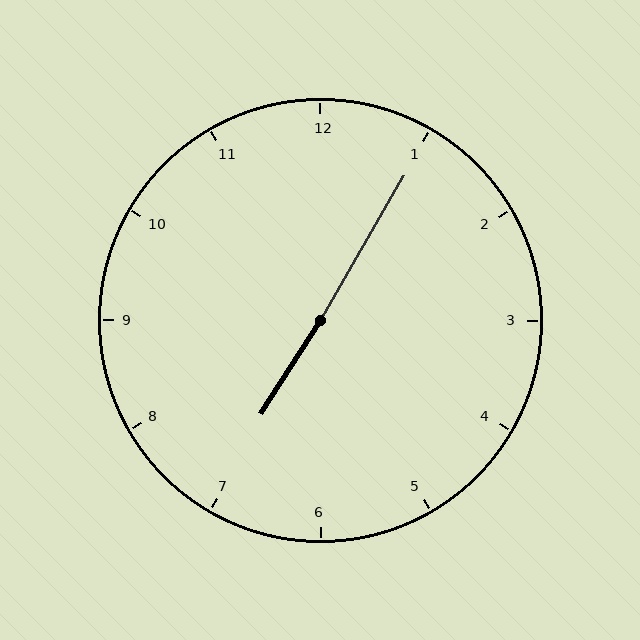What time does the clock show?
7:05.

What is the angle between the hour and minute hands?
Approximately 178 degrees.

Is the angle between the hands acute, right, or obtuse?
It is obtuse.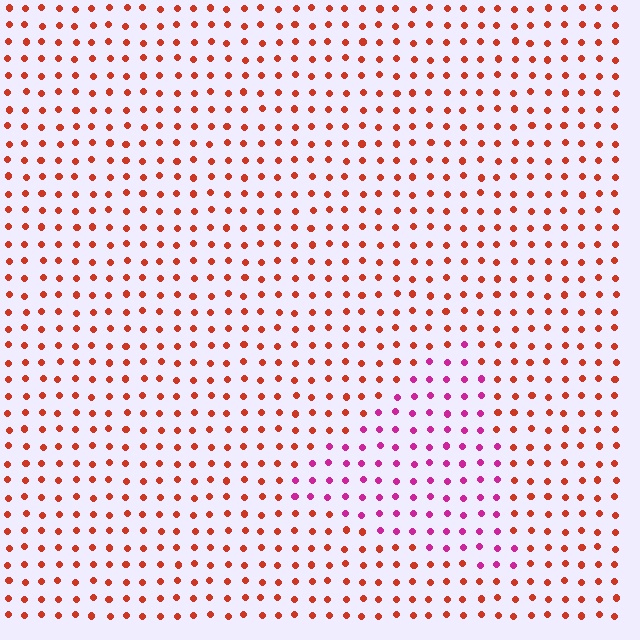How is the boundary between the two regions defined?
The boundary is defined purely by a slight shift in hue (about 49 degrees). Spacing, size, and orientation are identical on both sides.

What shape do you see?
I see a triangle.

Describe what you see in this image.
The image is filled with small red elements in a uniform arrangement. A triangle-shaped region is visible where the elements are tinted to a slightly different hue, forming a subtle color boundary.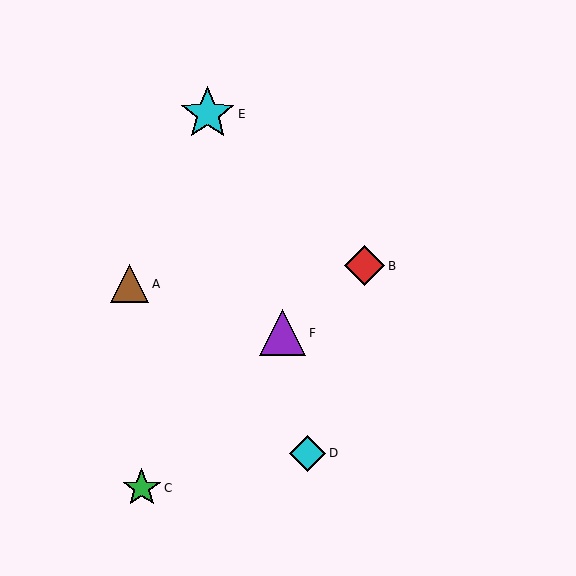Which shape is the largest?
The cyan star (labeled E) is the largest.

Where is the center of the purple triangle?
The center of the purple triangle is at (282, 333).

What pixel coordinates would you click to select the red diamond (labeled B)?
Click at (365, 266) to select the red diamond B.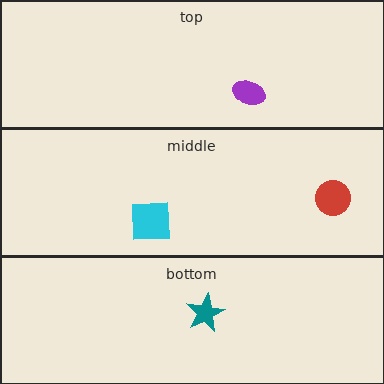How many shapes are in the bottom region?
1.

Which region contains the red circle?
The middle region.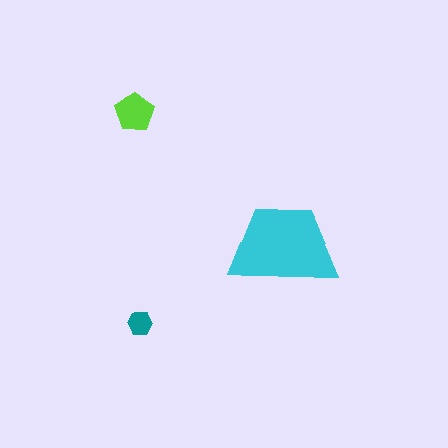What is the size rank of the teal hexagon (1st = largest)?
3rd.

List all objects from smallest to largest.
The teal hexagon, the lime pentagon, the cyan trapezoid.